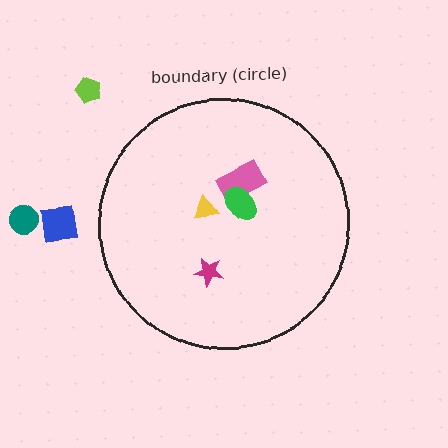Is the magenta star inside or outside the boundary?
Inside.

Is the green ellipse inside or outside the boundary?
Inside.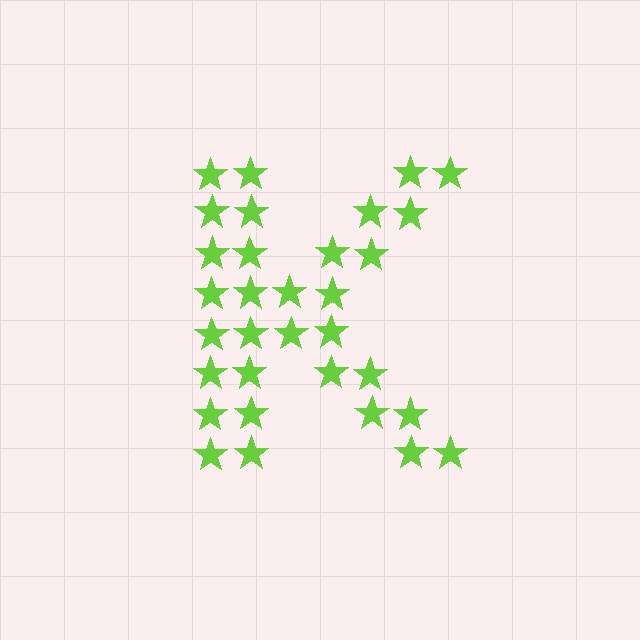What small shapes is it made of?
It is made of small stars.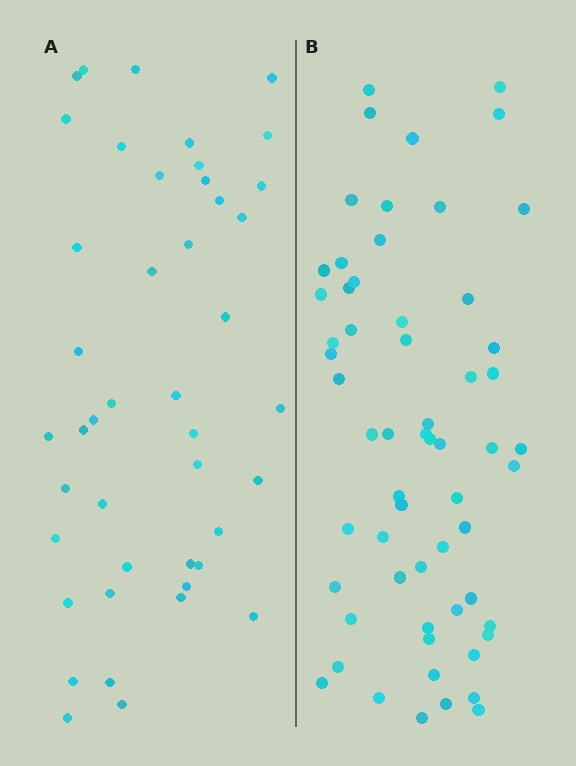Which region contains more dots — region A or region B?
Region B (the right region) has more dots.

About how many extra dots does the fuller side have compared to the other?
Region B has approximately 15 more dots than region A.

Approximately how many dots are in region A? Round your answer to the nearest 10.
About 40 dots. (The exact count is 44, which rounds to 40.)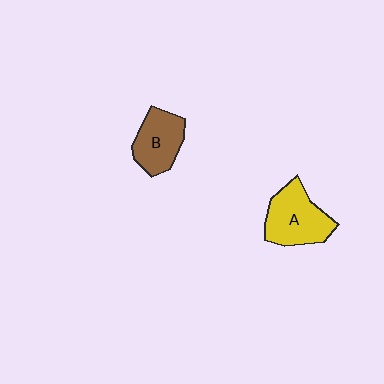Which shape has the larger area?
Shape A (yellow).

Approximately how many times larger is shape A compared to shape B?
Approximately 1.2 times.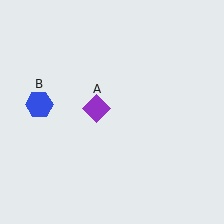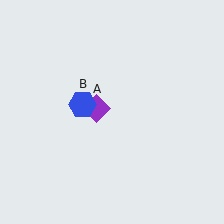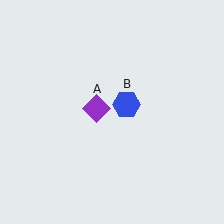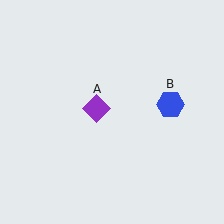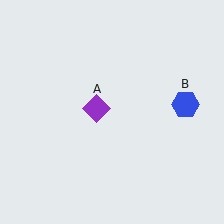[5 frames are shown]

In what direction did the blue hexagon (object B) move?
The blue hexagon (object B) moved right.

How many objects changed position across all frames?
1 object changed position: blue hexagon (object B).